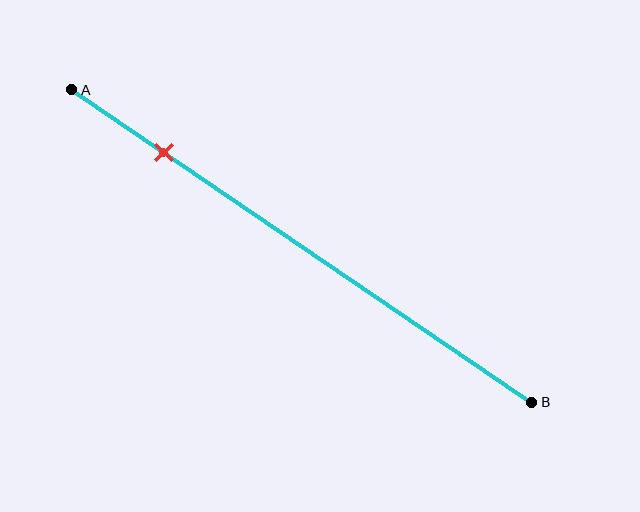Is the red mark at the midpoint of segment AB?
No, the mark is at about 20% from A, not at the 50% midpoint.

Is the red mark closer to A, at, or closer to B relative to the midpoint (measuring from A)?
The red mark is closer to point A than the midpoint of segment AB.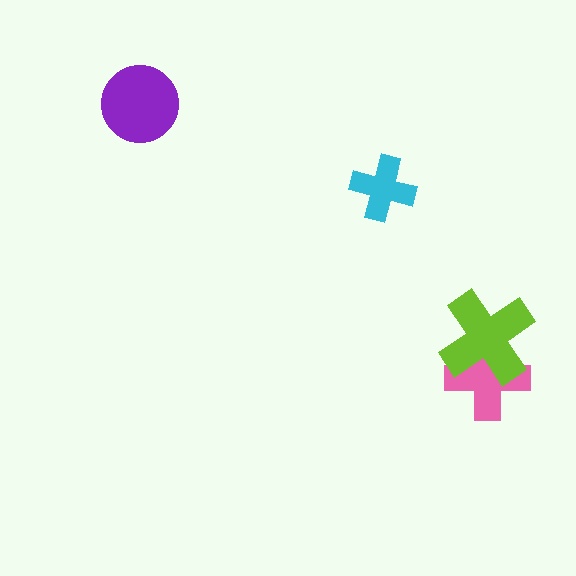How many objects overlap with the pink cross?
1 object overlaps with the pink cross.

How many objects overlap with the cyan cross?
0 objects overlap with the cyan cross.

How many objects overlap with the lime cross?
1 object overlaps with the lime cross.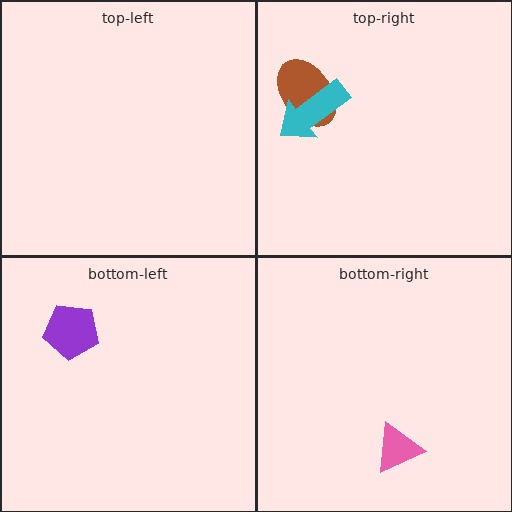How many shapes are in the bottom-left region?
1.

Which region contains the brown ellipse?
The top-right region.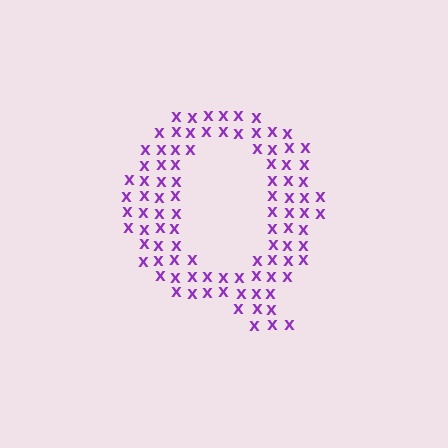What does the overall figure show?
The overall figure shows the letter Q.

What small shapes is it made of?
It is made of small letter X's.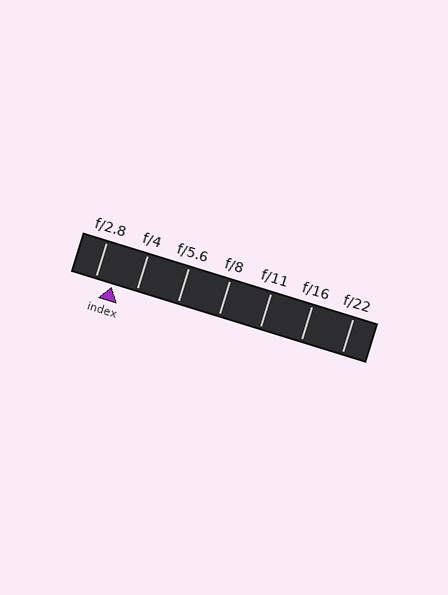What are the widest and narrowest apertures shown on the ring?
The widest aperture shown is f/2.8 and the narrowest is f/22.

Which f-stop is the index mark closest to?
The index mark is closest to f/2.8.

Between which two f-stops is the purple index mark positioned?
The index mark is between f/2.8 and f/4.